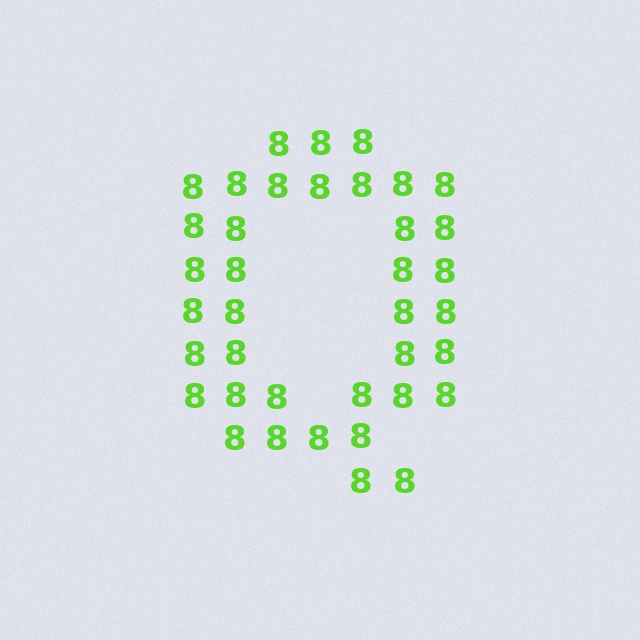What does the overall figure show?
The overall figure shows the letter Q.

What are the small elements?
The small elements are digit 8's.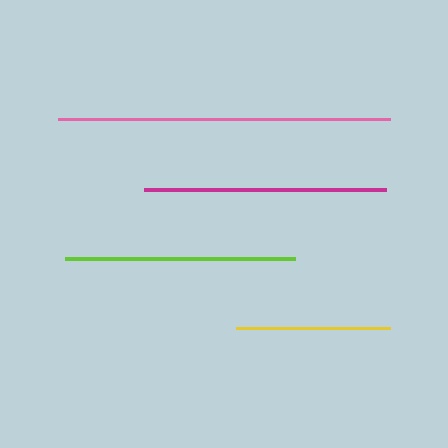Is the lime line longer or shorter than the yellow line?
The lime line is longer than the yellow line.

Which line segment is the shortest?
The yellow line is the shortest at approximately 154 pixels.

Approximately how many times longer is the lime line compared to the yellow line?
The lime line is approximately 1.5 times the length of the yellow line.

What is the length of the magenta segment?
The magenta segment is approximately 242 pixels long.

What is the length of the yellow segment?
The yellow segment is approximately 154 pixels long.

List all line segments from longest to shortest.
From longest to shortest: pink, magenta, lime, yellow.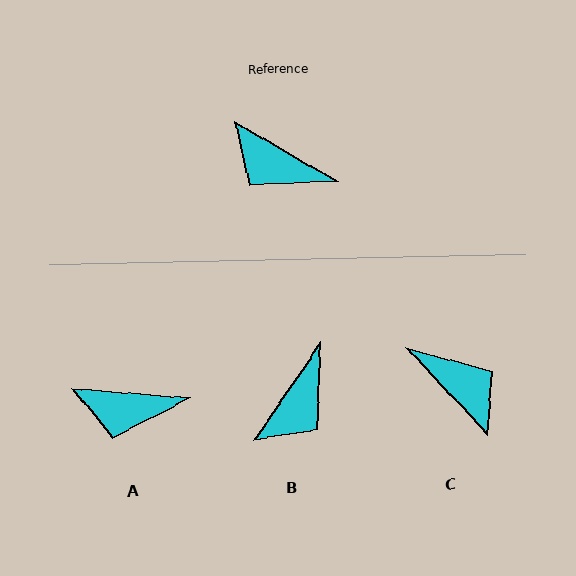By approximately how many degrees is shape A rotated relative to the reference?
Approximately 25 degrees counter-clockwise.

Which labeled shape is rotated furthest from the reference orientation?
C, about 163 degrees away.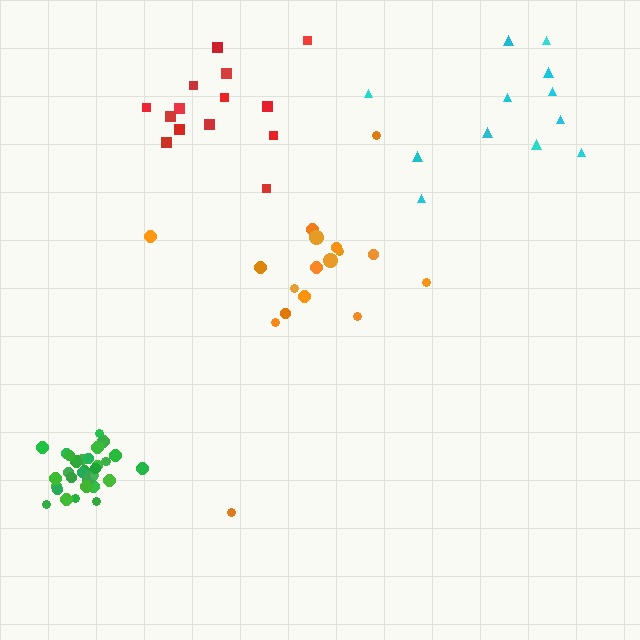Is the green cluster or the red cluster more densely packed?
Green.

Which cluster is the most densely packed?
Green.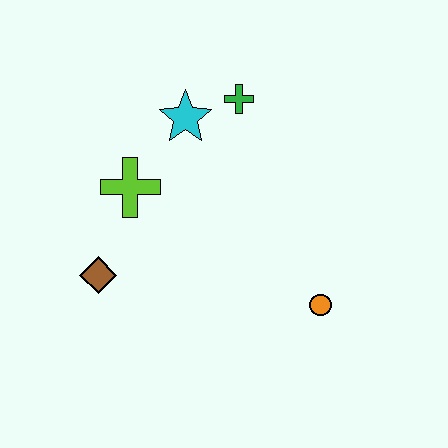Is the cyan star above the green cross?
No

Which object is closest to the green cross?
The cyan star is closest to the green cross.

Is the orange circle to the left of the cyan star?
No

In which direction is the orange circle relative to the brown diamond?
The orange circle is to the right of the brown diamond.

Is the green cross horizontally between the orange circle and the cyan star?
Yes